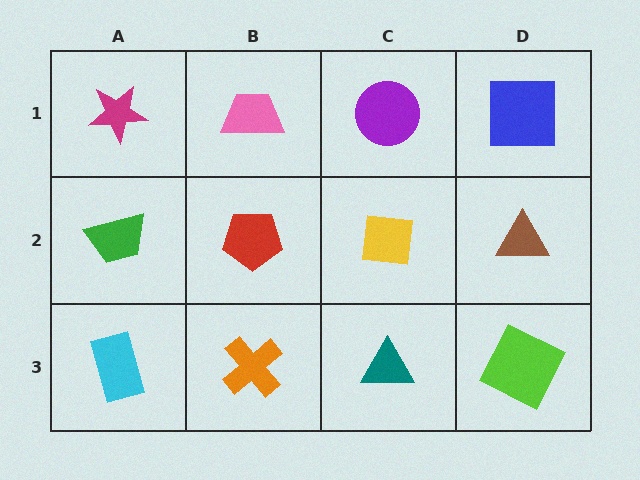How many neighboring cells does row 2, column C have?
4.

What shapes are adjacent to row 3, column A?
A green trapezoid (row 2, column A), an orange cross (row 3, column B).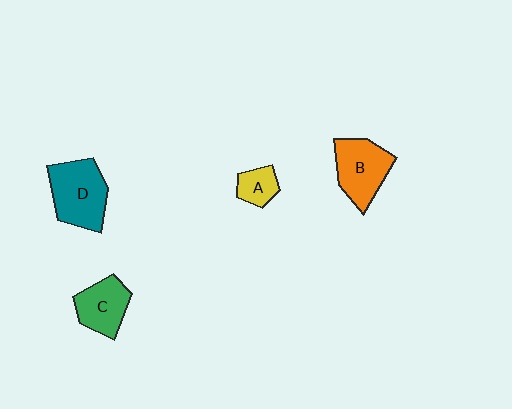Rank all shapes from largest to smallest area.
From largest to smallest: D (teal), B (orange), C (green), A (yellow).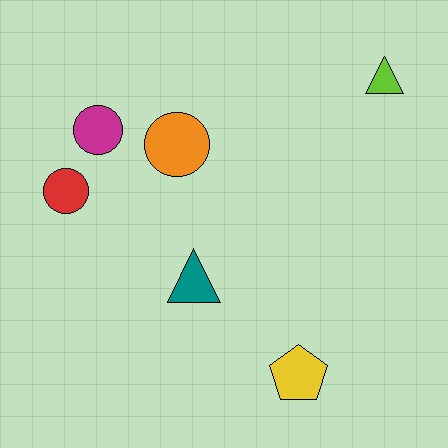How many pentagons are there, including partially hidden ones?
There is 1 pentagon.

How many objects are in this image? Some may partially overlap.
There are 6 objects.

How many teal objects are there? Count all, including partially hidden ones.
There is 1 teal object.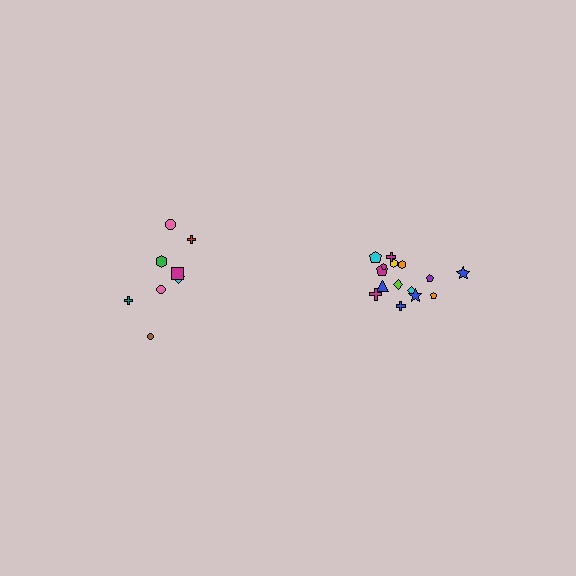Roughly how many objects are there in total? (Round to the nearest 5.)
Roughly 25 objects in total.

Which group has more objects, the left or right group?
The right group.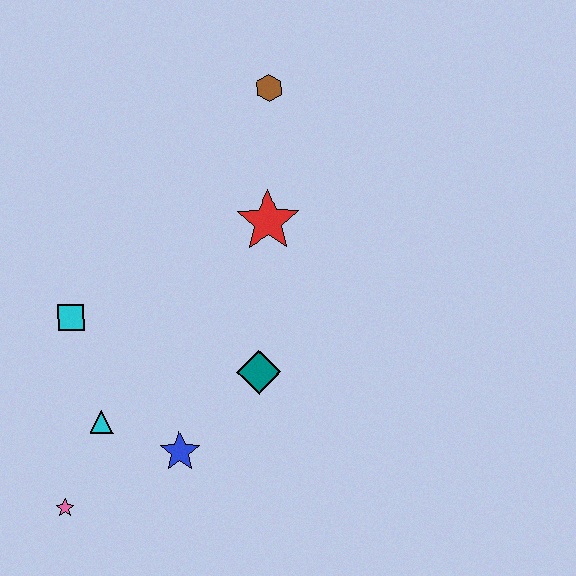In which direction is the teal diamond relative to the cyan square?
The teal diamond is to the right of the cyan square.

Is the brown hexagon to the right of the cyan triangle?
Yes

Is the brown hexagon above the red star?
Yes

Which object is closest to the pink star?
The cyan triangle is closest to the pink star.